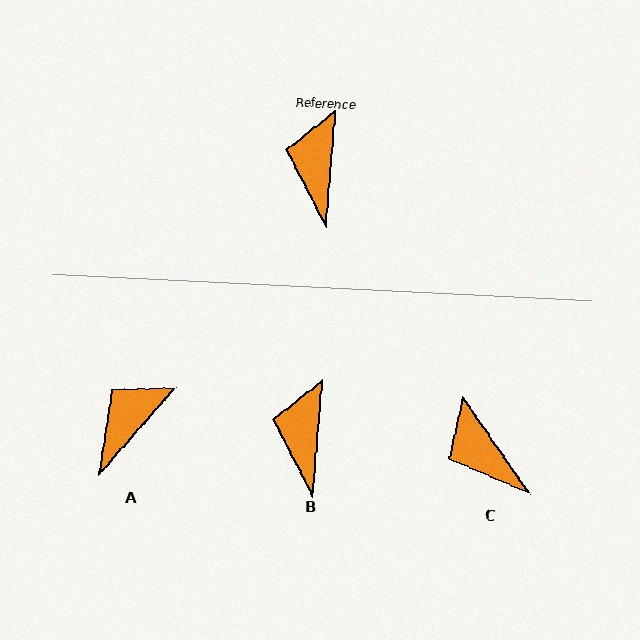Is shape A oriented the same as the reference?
No, it is off by about 37 degrees.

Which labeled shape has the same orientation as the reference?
B.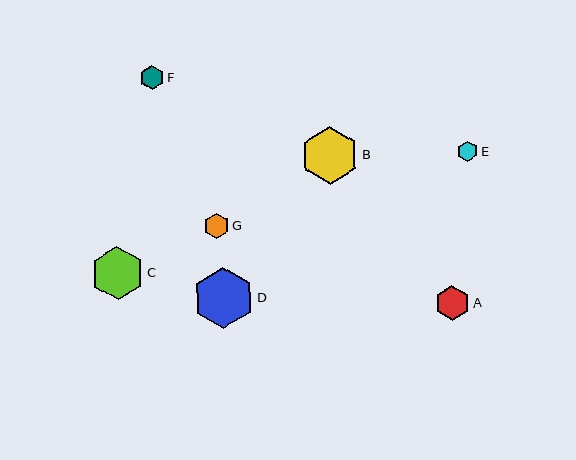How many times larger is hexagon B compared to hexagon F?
Hexagon B is approximately 2.4 times the size of hexagon F.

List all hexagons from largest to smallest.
From largest to smallest: D, B, C, A, G, F, E.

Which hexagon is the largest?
Hexagon D is the largest with a size of approximately 61 pixels.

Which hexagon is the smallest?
Hexagon E is the smallest with a size of approximately 20 pixels.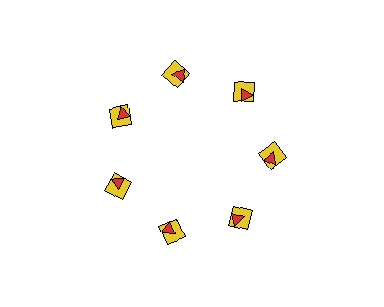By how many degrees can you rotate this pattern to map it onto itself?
The pattern maps onto itself every 51 degrees of rotation.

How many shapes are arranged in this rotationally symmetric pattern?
There are 14 shapes, arranged in 7 groups of 2.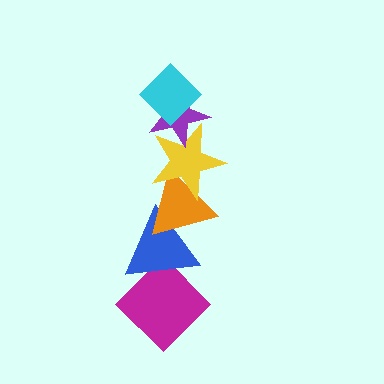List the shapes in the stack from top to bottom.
From top to bottom: the cyan diamond, the purple star, the yellow star, the orange triangle, the blue triangle, the magenta diamond.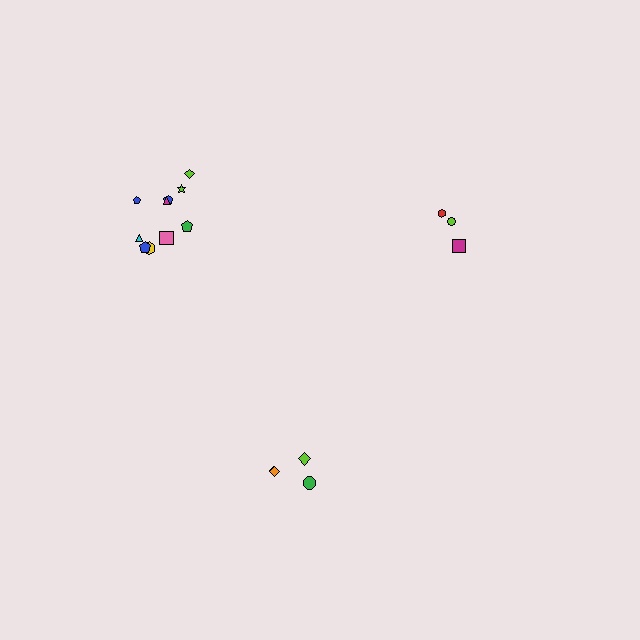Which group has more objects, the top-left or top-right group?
The top-left group.